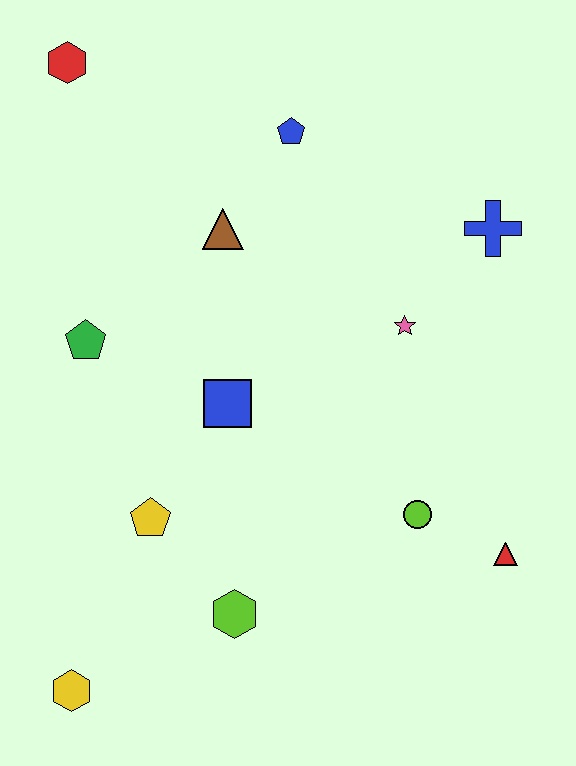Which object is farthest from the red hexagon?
The red triangle is farthest from the red hexagon.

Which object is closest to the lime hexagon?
The yellow pentagon is closest to the lime hexagon.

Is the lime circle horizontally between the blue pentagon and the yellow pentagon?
No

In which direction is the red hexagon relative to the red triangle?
The red hexagon is above the red triangle.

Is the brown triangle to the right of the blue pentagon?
No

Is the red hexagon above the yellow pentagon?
Yes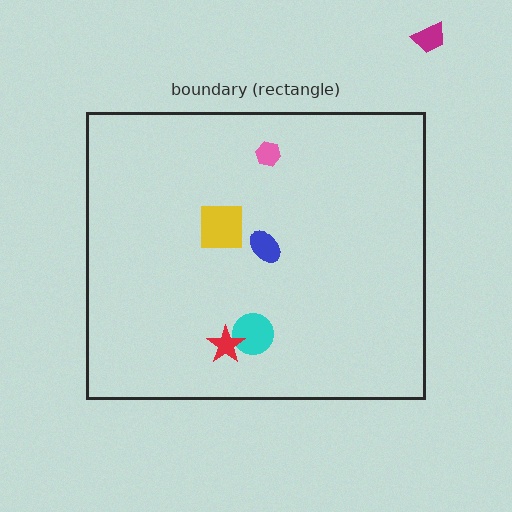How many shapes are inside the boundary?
5 inside, 1 outside.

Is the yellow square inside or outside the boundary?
Inside.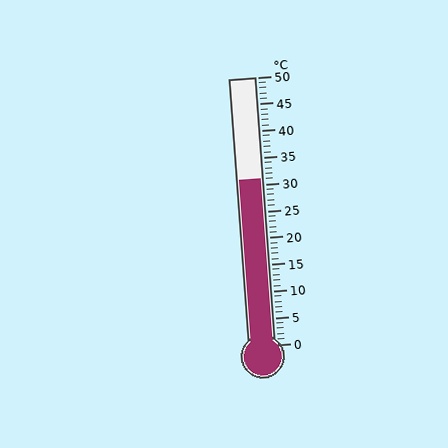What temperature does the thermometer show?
The thermometer shows approximately 31°C.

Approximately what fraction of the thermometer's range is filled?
The thermometer is filled to approximately 60% of its range.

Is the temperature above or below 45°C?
The temperature is below 45°C.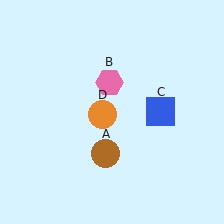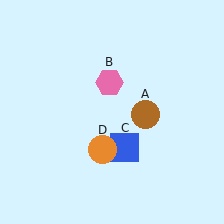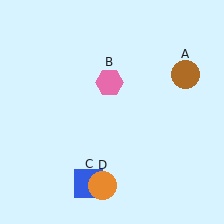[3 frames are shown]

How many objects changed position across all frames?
3 objects changed position: brown circle (object A), blue square (object C), orange circle (object D).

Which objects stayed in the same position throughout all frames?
Pink hexagon (object B) remained stationary.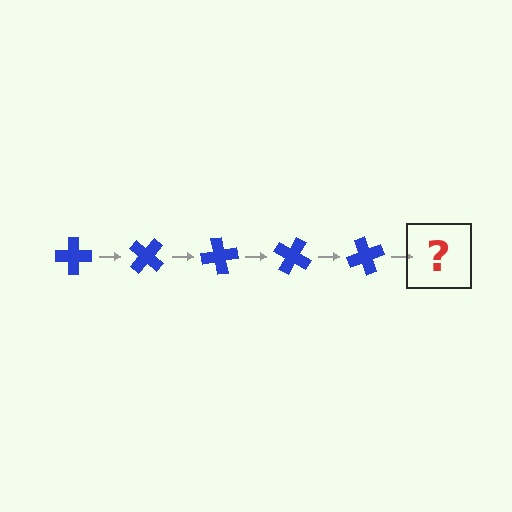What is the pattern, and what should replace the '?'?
The pattern is that the cross rotates 40 degrees each step. The '?' should be a blue cross rotated 200 degrees.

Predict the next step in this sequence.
The next step is a blue cross rotated 200 degrees.